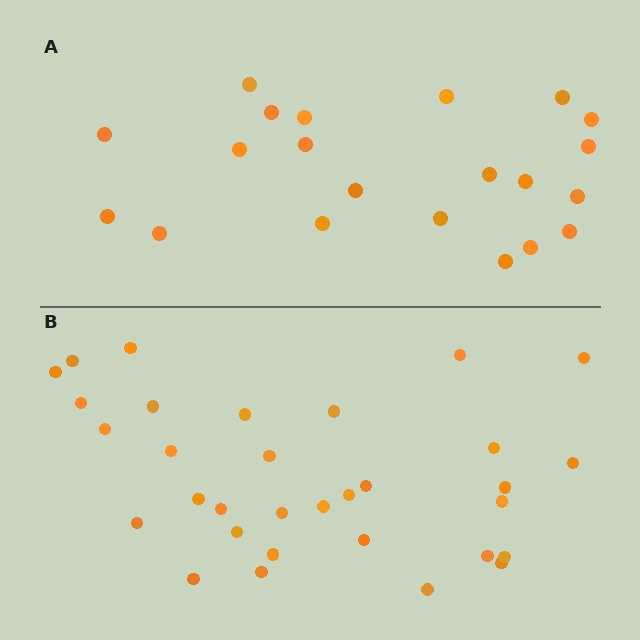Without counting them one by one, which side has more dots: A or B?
Region B (the bottom region) has more dots.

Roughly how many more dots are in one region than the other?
Region B has roughly 12 or so more dots than region A.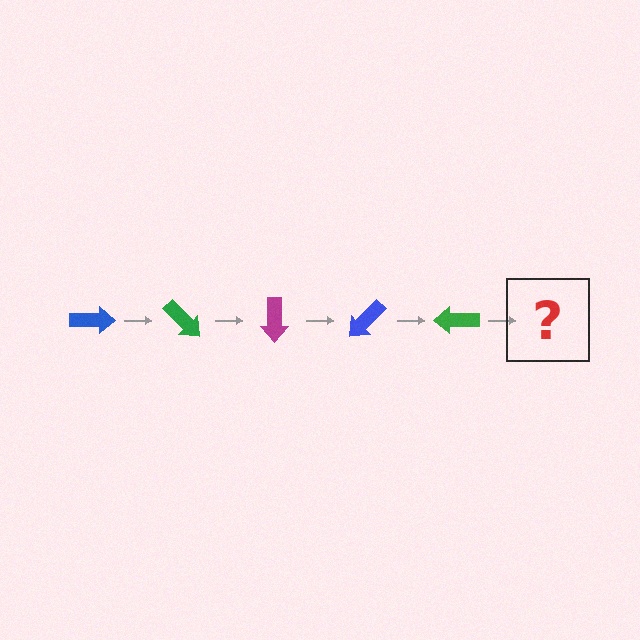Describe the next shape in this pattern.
It should be a magenta arrow, rotated 225 degrees from the start.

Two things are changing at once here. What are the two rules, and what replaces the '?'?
The two rules are that it rotates 45 degrees each step and the color cycles through blue, green, and magenta. The '?' should be a magenta arrow, rotated 225 degrees from the start.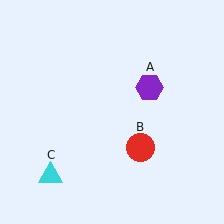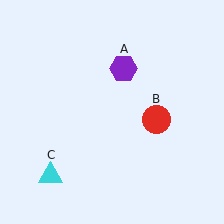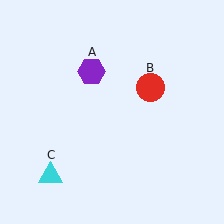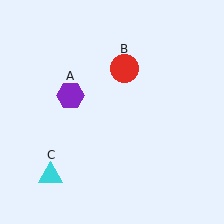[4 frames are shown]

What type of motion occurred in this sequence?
The purple hexagon (object A), red circle (object B) rotated counterclockwise around the center of the scene.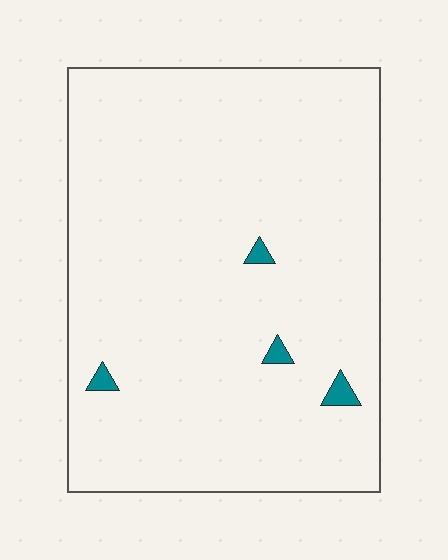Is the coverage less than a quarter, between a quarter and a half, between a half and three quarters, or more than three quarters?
Less than a quarter.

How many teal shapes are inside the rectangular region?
4.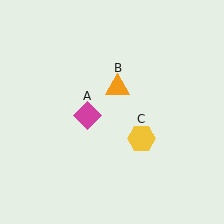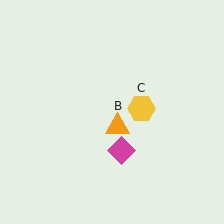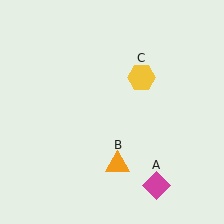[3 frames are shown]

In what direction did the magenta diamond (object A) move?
The magenta diamond (object A) moved down and to the right.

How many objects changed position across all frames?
3 objects changed position: magenta diamond (object A), orange triangle (object B), yellow hexagon (object C).